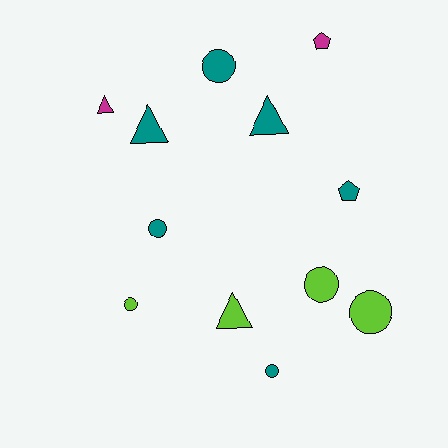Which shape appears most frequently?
Circle, with 6 objects.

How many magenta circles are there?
There are no magenta circles.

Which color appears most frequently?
Teal, with 6 objects.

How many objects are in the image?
There are 12 objects.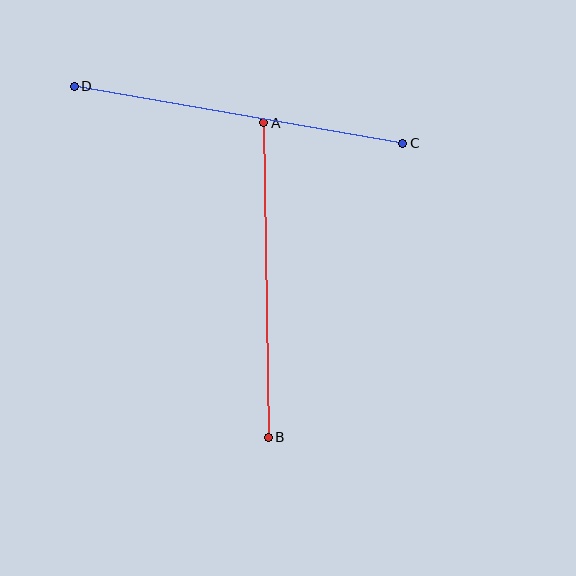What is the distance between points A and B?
The distance is approximately 314 pixels.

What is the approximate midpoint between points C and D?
The midpoint is at approximately (238, 115) pixels.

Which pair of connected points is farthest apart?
Points C and D are farthest apart.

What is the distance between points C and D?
The distance is approximately 333 pixels.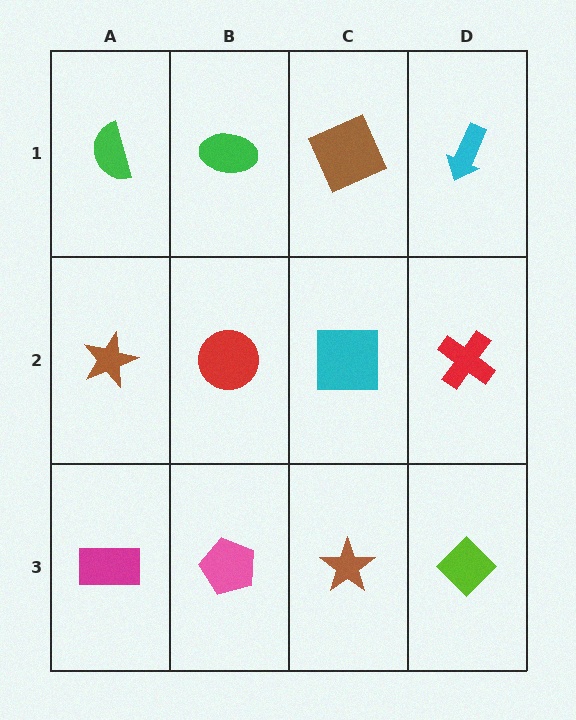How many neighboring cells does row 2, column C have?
4.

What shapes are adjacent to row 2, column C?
A brown square (row 1, column C), a brown star (row 3, column C), a red circle (row 2, column B), a red cross (row 2, column D).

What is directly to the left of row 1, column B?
A green semicircle.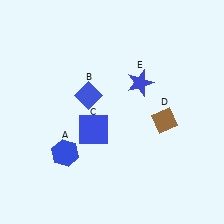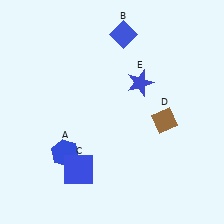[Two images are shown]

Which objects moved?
The objects that moved are: the blue diamond (B), the blue square (C).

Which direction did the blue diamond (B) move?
The blue diamond (B) moved up.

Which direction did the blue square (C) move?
The blue square (C) moved down.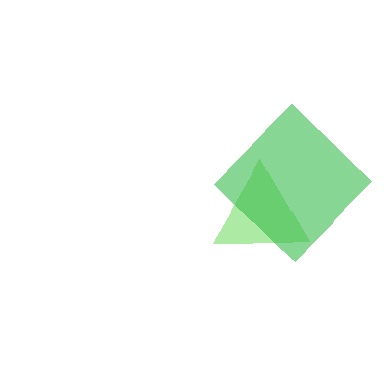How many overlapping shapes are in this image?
There are 2 overlapping shapes in the image.